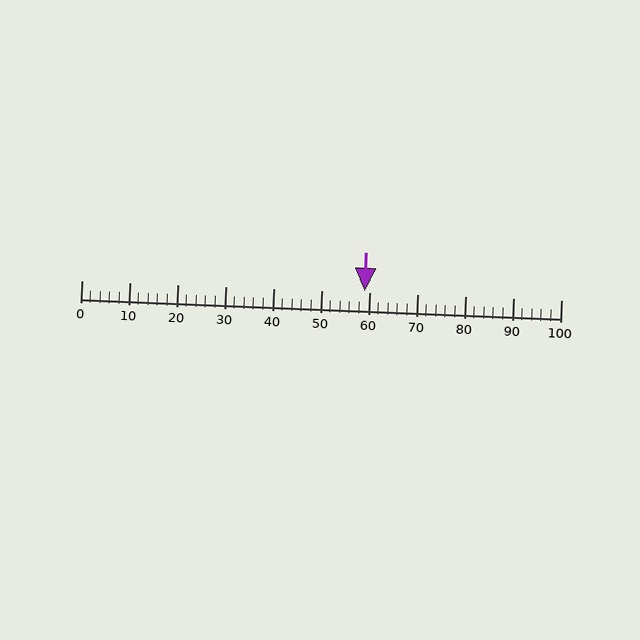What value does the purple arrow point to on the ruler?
The purple arrow points to approximately 59.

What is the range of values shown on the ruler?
The ruler shows values from 0 to 100.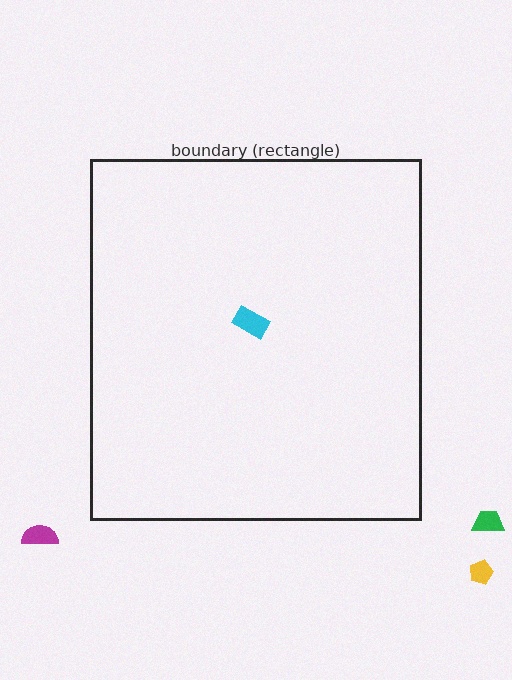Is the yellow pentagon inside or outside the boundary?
Outside.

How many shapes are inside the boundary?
1 inside, 3 outside.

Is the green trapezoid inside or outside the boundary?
Outside.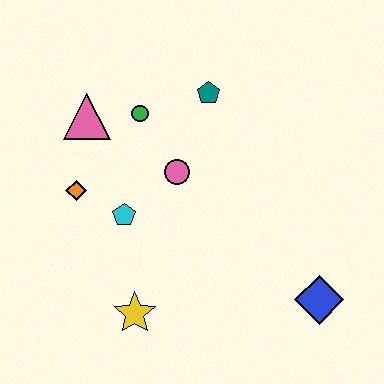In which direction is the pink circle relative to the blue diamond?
The pink circle is to the left of the blue diamond.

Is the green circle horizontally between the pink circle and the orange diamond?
Yes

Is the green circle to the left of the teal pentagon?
Yes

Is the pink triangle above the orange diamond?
Yes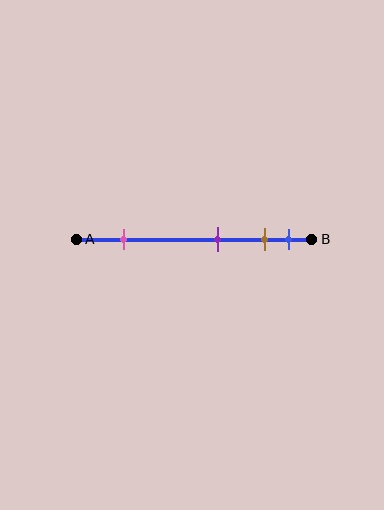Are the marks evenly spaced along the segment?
No, the marks are not evenly spaced.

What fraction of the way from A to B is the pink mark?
The pink mark is approximately 20% (0.2) of the way from A to B.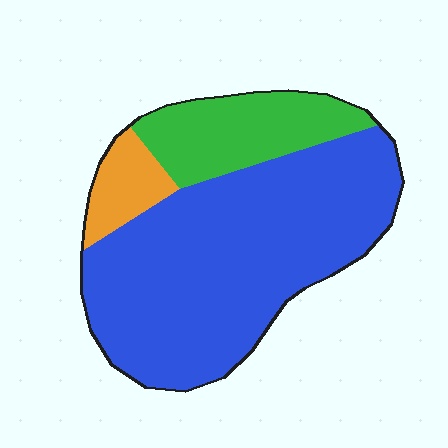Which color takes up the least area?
Orange, at roughly 10%.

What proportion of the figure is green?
Green covers about 20% of the figure.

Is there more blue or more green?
Blue.